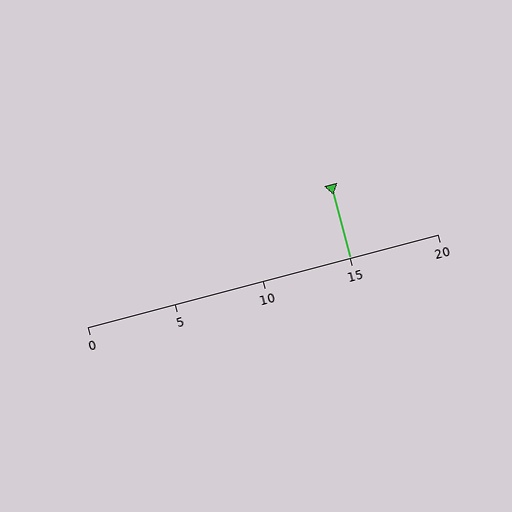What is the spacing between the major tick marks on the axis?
The major ticks are spaced 5 apart.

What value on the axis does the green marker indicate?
The marker indicates approximately 15.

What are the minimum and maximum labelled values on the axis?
The axis runs from 0 to 20.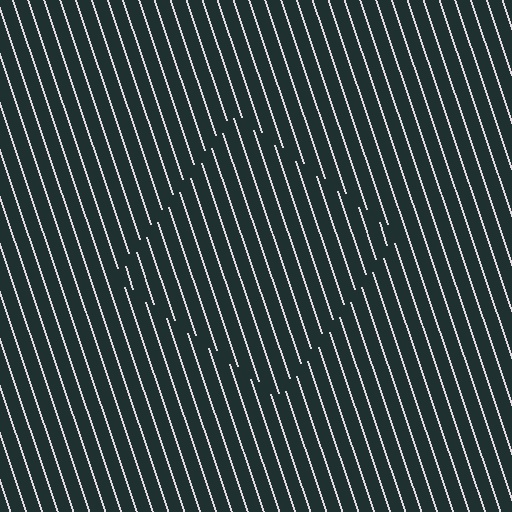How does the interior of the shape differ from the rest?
The interior of the shape contains the same grating, shifted by half a period — the contour is defined by the phase discontinuity where line-ends from the inner and outer gratings abut.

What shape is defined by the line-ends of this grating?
An illusory square. The interior of the shape contains the same grating, shifted by half a period — the contour is defined by the phase discontinuity where line-ends from the inner and outer gratings abut.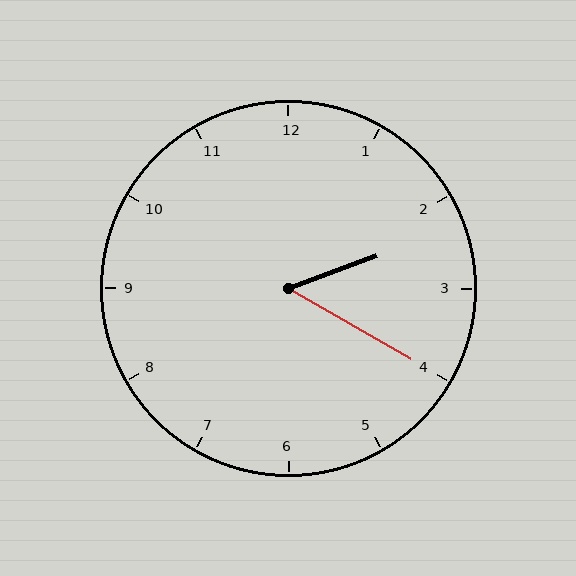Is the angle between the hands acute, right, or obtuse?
It is acute.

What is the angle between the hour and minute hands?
Approximately 50 degrees.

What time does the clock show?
2:20.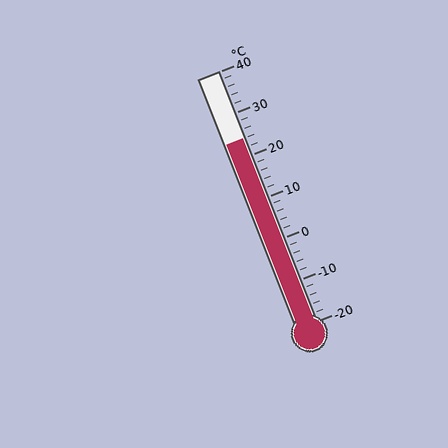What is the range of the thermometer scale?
The thermometer scale ranges from -20°C to 40°C.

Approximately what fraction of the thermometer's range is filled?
The thermometer is filled to approximately 75% of its range.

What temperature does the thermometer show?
The thermometer shows approximately 24°C.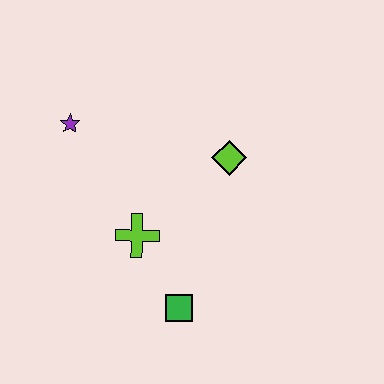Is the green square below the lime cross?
Yes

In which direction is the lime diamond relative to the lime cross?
The lime diamond is to the right of the lime cross.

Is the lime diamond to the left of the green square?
No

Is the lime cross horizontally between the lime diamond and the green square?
No